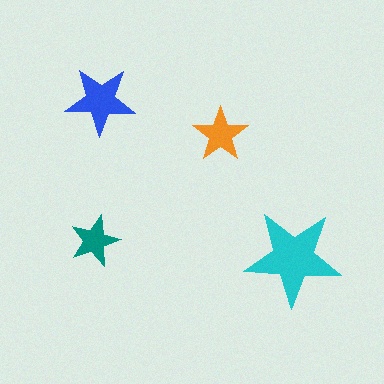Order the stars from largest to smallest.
the cyan one, the blue one, the orange one, the teal one.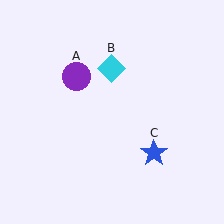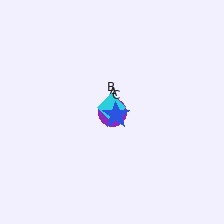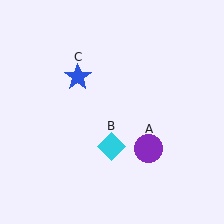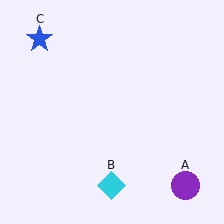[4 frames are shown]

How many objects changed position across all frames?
3 objects changed position: purple circle (object A), cyan diamond (object B), blue star (object C).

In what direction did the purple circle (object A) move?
The purple circle (object A) moved down and to the right.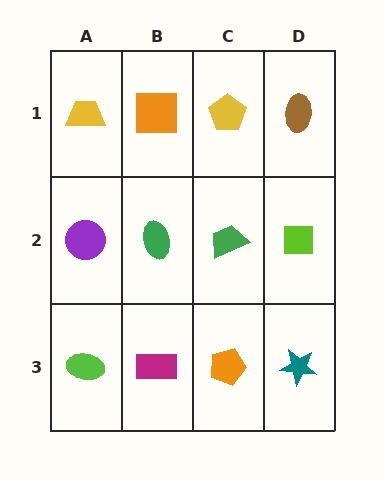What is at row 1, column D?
A brown ellipse.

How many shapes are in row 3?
4 shapes.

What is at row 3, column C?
An orange pentagon.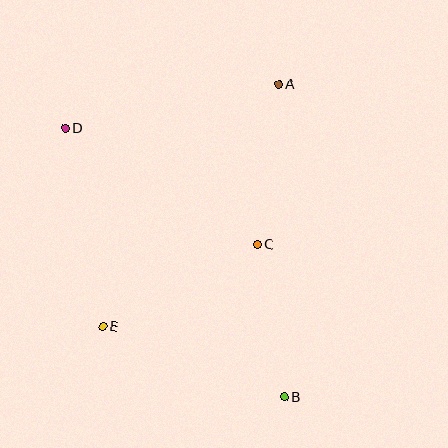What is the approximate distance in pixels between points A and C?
The distance between A and C is approximately 161 pixels.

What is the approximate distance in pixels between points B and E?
The distance between B and E is approximately 195 pixels.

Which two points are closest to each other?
Points B and C are closest to each other.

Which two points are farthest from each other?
Points B and D are farthest from each other.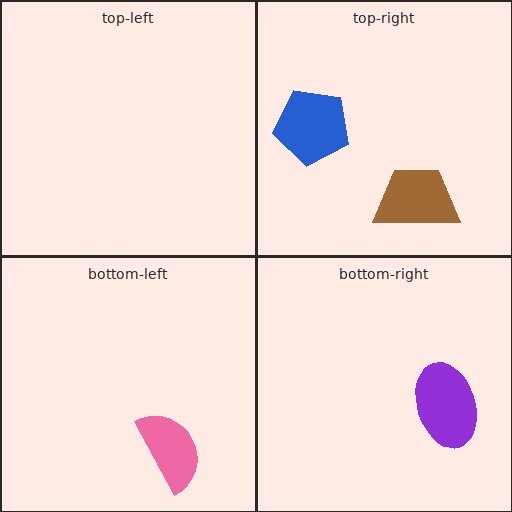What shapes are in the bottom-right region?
The purple ellipse.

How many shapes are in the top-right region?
2.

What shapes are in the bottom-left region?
The pink semicircle.